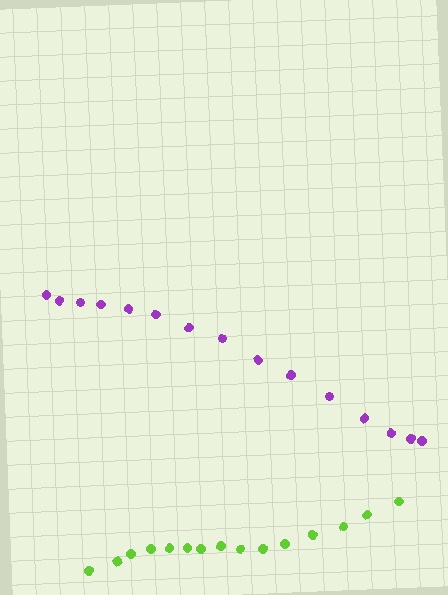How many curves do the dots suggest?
There are 2 distinct paths.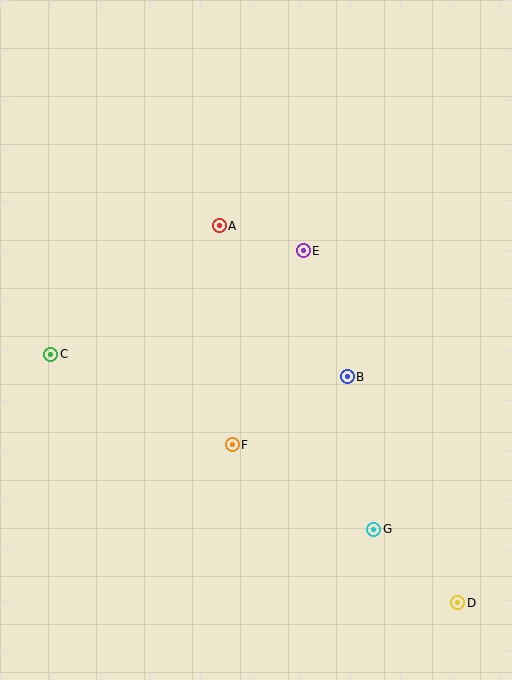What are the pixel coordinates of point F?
Point F is at (232, 445).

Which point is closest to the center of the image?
Point B at (347, 377) is closest to the center.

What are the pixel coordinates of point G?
Point G is at (374, 529).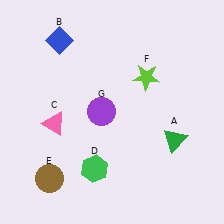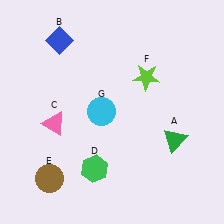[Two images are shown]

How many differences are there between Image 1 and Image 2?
There is 1 difference between the two images.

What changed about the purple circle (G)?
In Image 1, G is purple. In Image 2, it changed to cyan.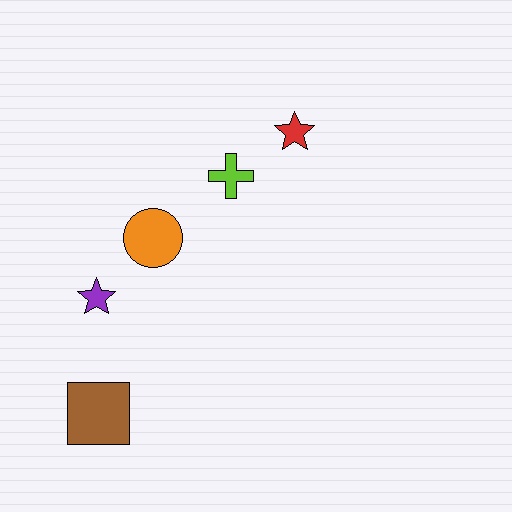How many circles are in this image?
There is 1 circle.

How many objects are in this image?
There are 5 objects.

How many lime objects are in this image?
There is 1 lime object.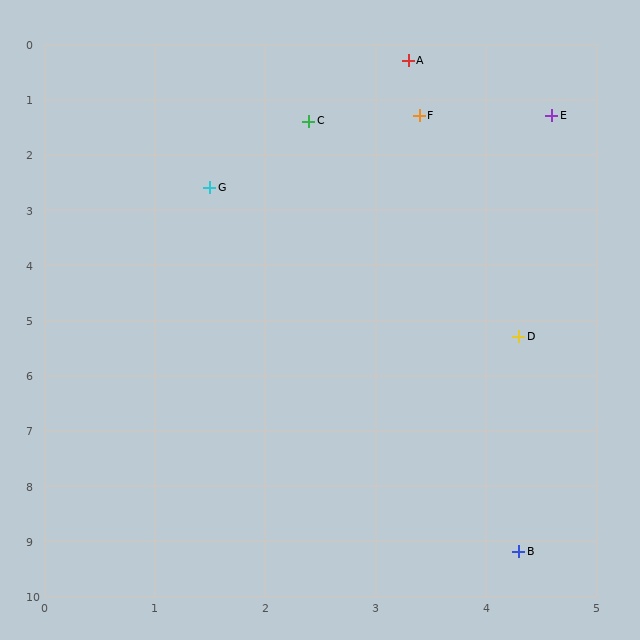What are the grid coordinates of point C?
Point C is at approximately (2.4, 1.4).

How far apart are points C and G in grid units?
Points C and G are about 1.5 grid units apart.